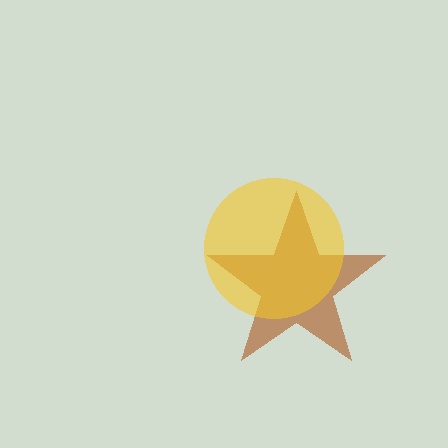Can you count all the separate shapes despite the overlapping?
Yes, there are 2 separate shapes.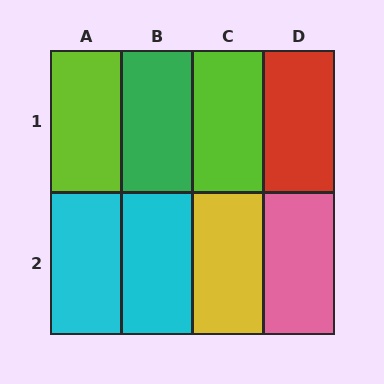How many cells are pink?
1 cell is pink.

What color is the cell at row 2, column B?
Cyan.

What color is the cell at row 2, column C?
Yellow.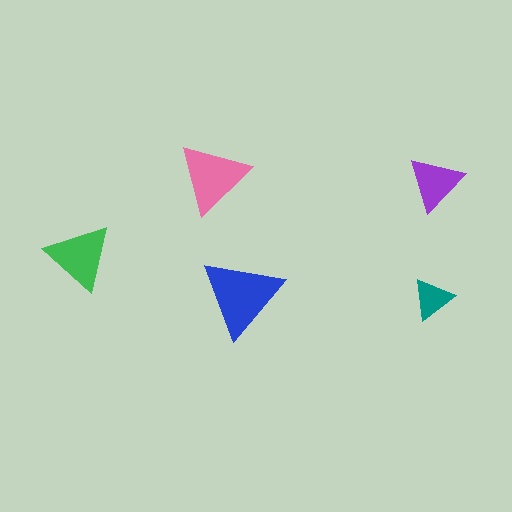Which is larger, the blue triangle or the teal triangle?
The blue one.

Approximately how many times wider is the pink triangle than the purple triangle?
About 1.5 times wider.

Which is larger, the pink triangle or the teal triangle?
The pink one.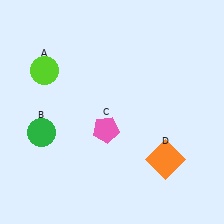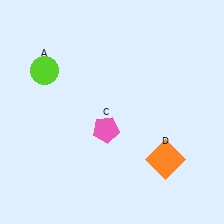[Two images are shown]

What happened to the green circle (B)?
The green circle (B) was removed in Image 2. It was in the bottom-left area of Image 1.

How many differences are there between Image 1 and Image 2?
There is 1 difference between the two images.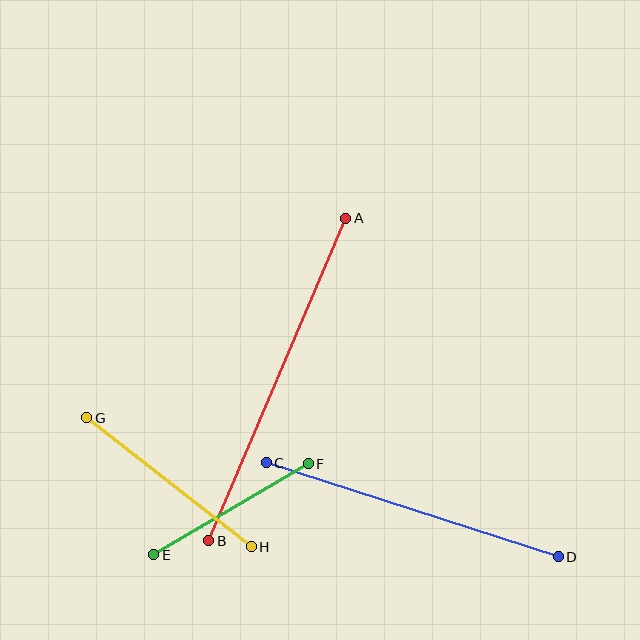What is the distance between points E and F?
The distance is approximately 179 pixels.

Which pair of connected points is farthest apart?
Points A and B are farthest apart.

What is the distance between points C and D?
The distance is approximately 307 pixels.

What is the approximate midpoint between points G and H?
The midpoint is at approximately (169, 482) pixels.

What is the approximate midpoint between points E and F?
The midpoint is at approximately (231, 509) pixels.